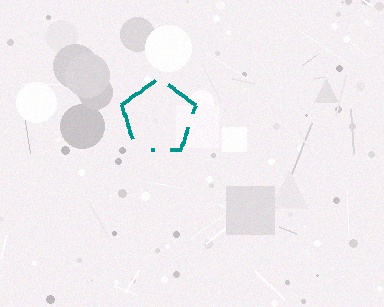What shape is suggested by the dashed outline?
The dashed outline suggests a pentagon.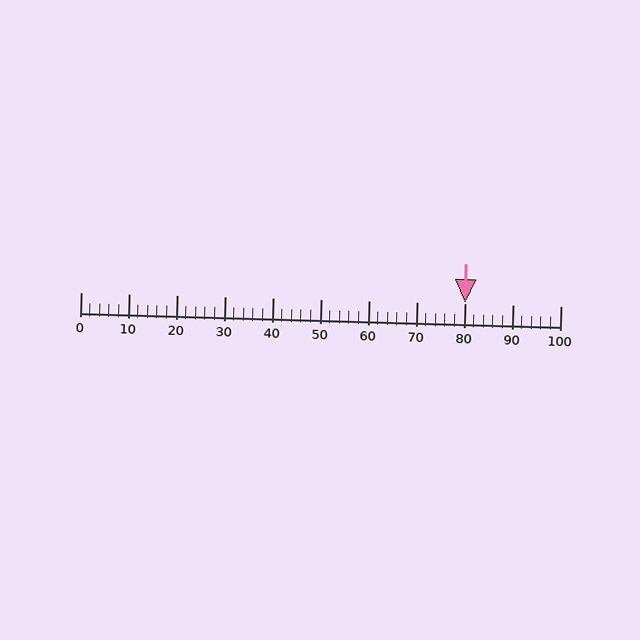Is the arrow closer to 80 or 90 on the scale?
The arrow is closer to 80.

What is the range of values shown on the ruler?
The ruler shows values from 0 to 100.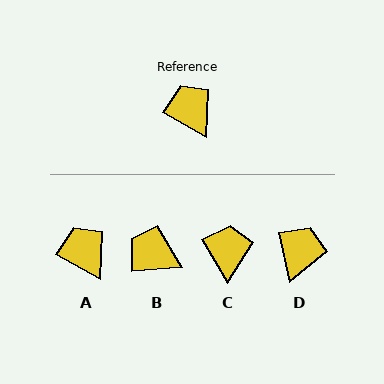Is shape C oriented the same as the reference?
No, it is off by about 30 degrees.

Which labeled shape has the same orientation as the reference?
A.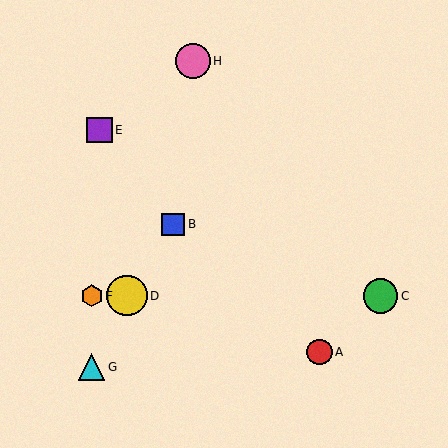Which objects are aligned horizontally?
Objects C, D, F are aligned horizontally.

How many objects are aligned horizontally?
3 objects (C, D, F) are aligned horizontally.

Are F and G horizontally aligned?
No, F is at y≈296 and G is at y≈367.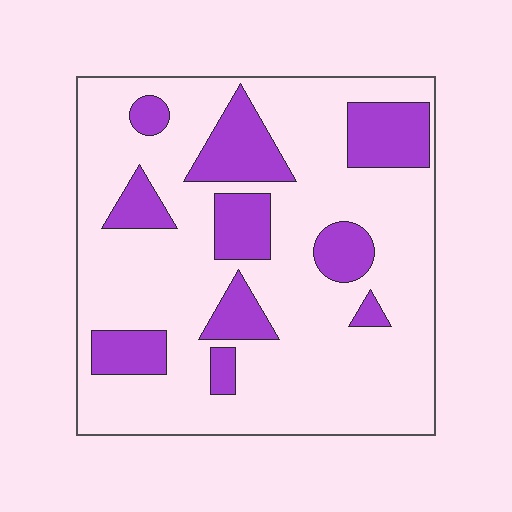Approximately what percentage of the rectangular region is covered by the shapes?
Approximately 25%.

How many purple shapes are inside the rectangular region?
10.